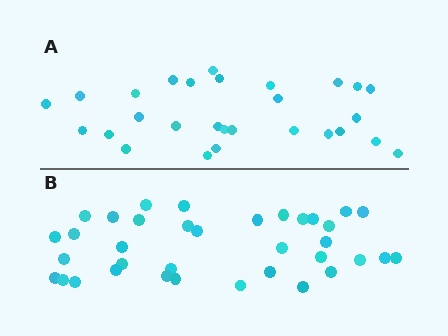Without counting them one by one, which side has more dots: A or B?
Region B (the bottom region) has more dots.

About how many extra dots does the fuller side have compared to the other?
Region B has roughly 8 or so more dots than region A.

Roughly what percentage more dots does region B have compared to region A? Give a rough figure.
About 30% more.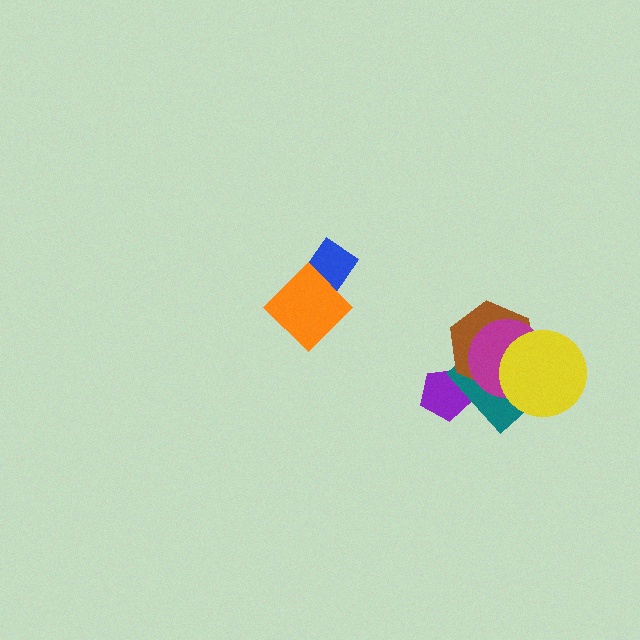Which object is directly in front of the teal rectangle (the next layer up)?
The brown hexagon is directly in front of the teal rectangle.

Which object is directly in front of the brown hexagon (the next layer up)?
The magenta circle is directly in front of the brown hexagon.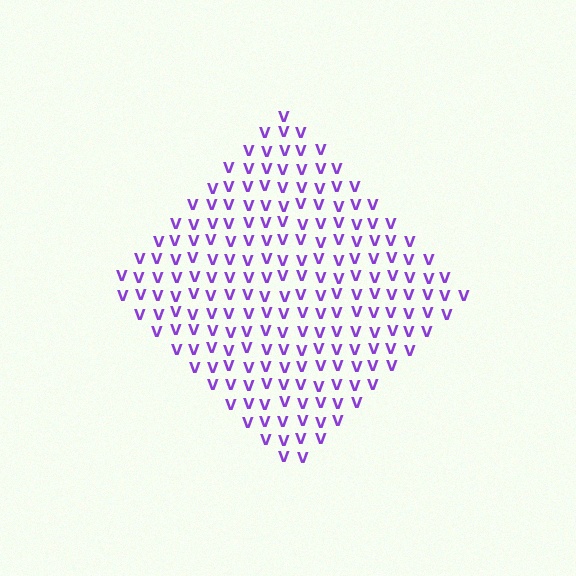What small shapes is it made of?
It is made of small letter V's.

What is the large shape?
The large shape is a diamond.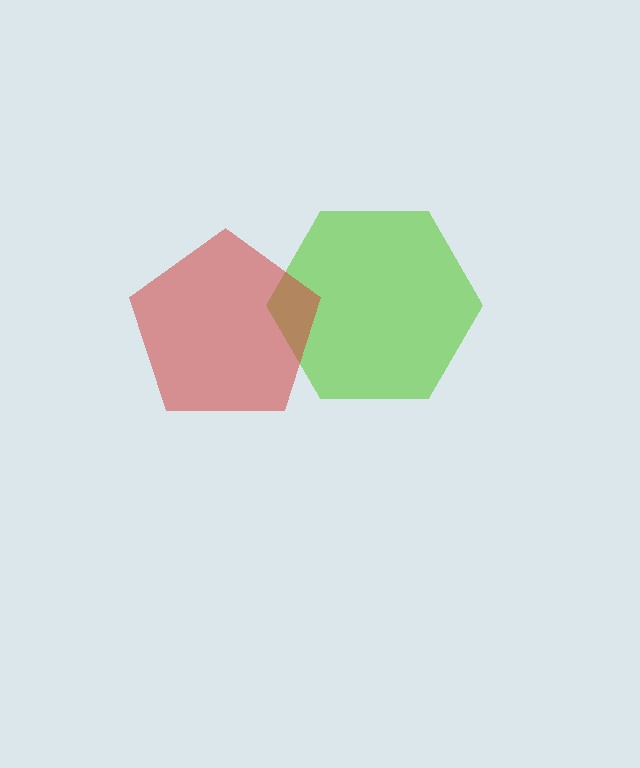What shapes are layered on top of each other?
The layered shapes are: a lime hexagon, a red pentagon.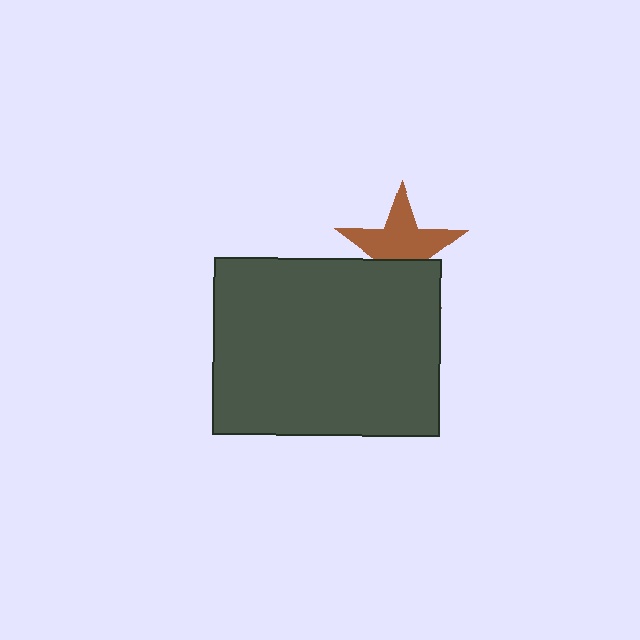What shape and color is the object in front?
The object in front is a dark gray rectangle.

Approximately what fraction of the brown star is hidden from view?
Roughly 37% of the brown star is hidden behind the dark gray rectangle.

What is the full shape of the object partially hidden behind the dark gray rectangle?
The partially hidden object is a brown star.